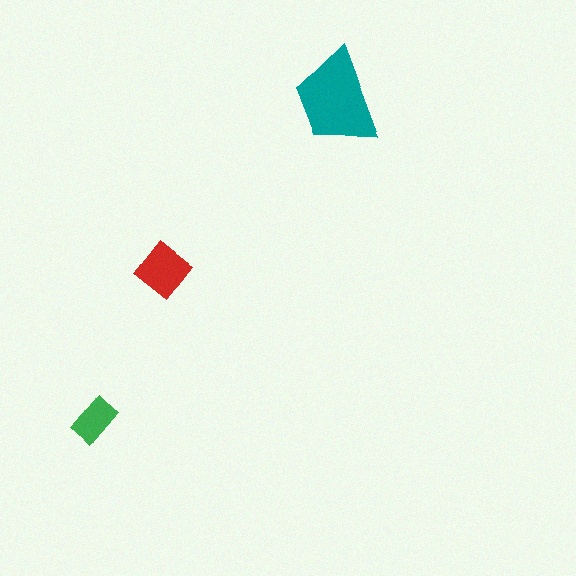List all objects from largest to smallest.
The teal trapezoid, the red diamond, the green rectangle.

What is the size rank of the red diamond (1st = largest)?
2nd.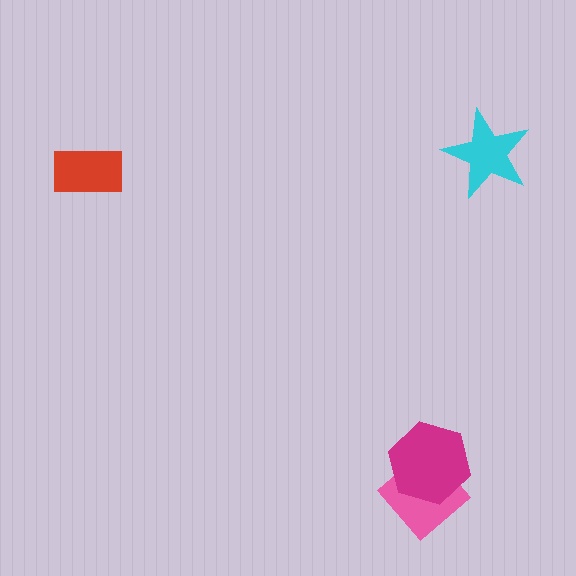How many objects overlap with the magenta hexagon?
1 object overlaps with the magenta hexagon.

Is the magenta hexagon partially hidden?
No, no other shape covers it.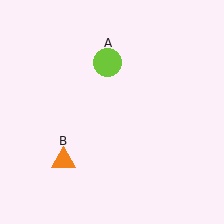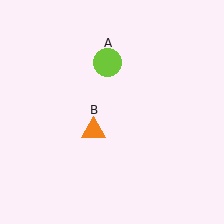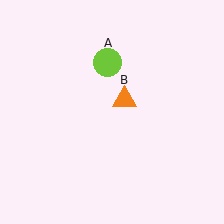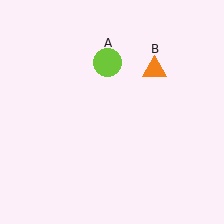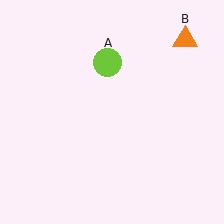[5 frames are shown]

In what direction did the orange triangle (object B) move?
The orange triangle (object B) moved up and to the right.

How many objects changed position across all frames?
1 object changed position: orange triangle (object B).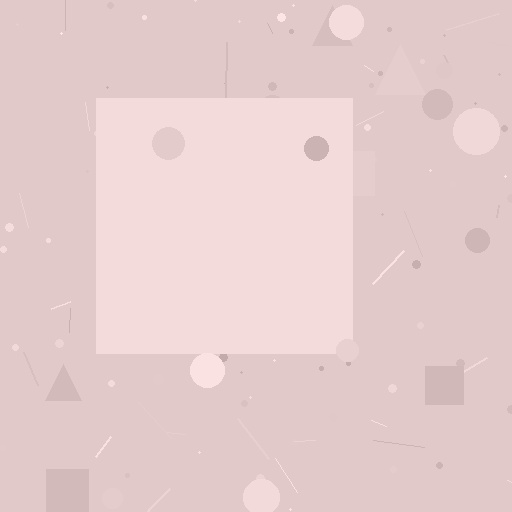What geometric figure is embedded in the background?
A square is embedded in the background.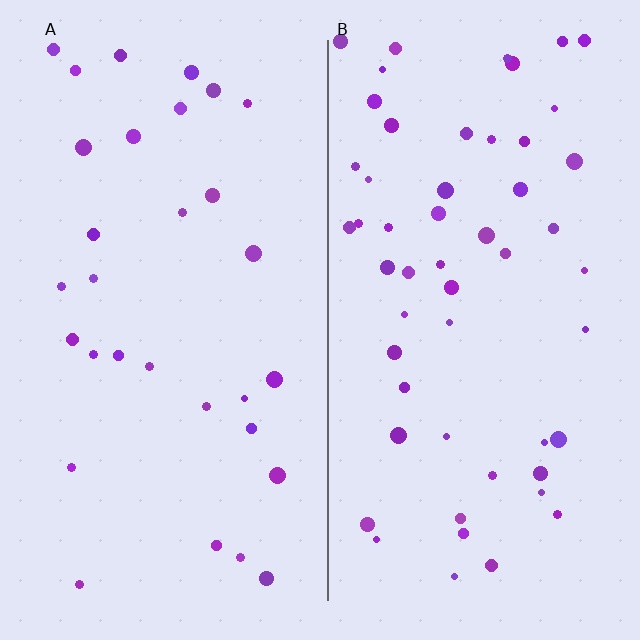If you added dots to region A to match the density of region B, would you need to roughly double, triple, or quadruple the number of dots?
Approximately double.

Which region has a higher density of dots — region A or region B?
B (the right).